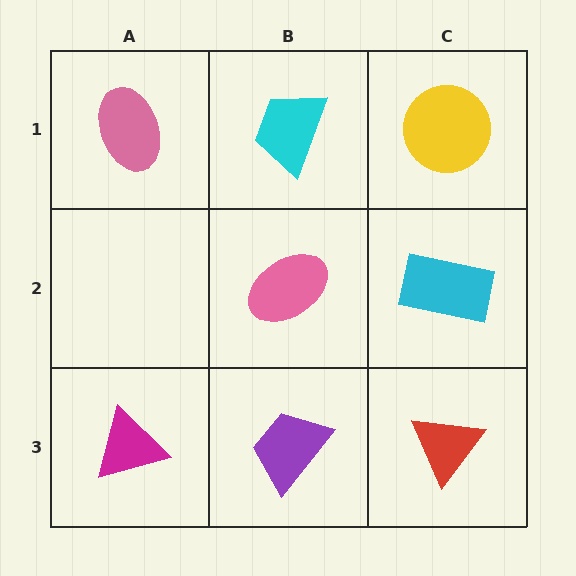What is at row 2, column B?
A pink ellipse.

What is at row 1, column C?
A yellow circle.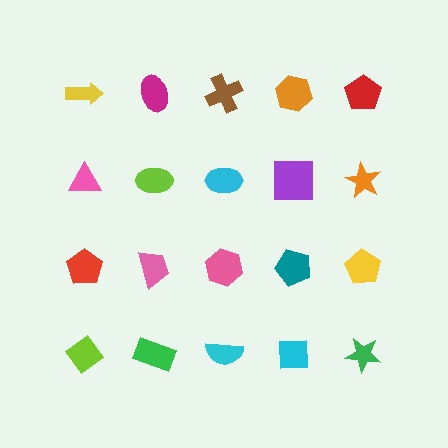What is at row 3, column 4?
A teal pentagon.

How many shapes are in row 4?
5 shapes.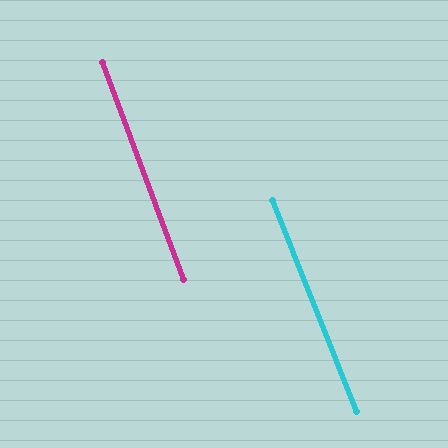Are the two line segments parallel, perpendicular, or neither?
Parallel — their directions differ by only 1.2°.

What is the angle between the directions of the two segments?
Approximately 1 degree.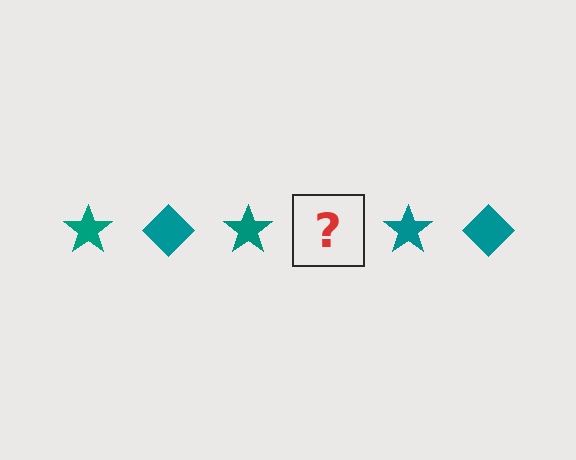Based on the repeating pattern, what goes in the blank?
The blank should be a teal diamond.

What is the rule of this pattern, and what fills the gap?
The rule is that the pattern cycles through star, diamond shapes in teal. The gap should be filled with a teal diamond.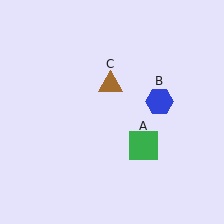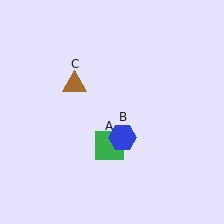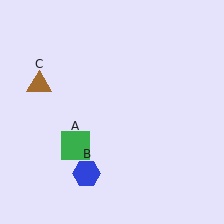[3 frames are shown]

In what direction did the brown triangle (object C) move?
The brown triangle (object C) moved left.